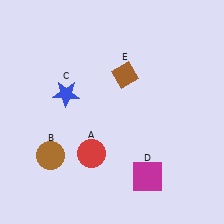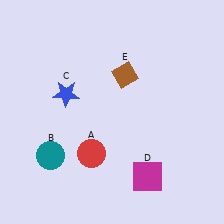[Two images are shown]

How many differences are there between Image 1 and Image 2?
There is 1 difference between the two images.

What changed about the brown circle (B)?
In Image 1, B is brown. In Image 2, it changed to teal.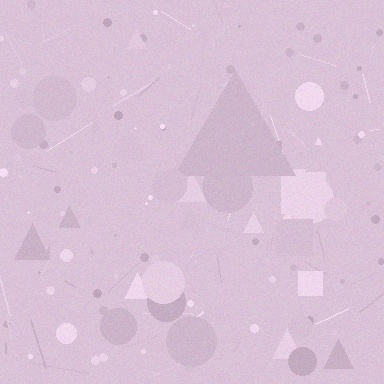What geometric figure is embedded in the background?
A triangle is embedded in the background.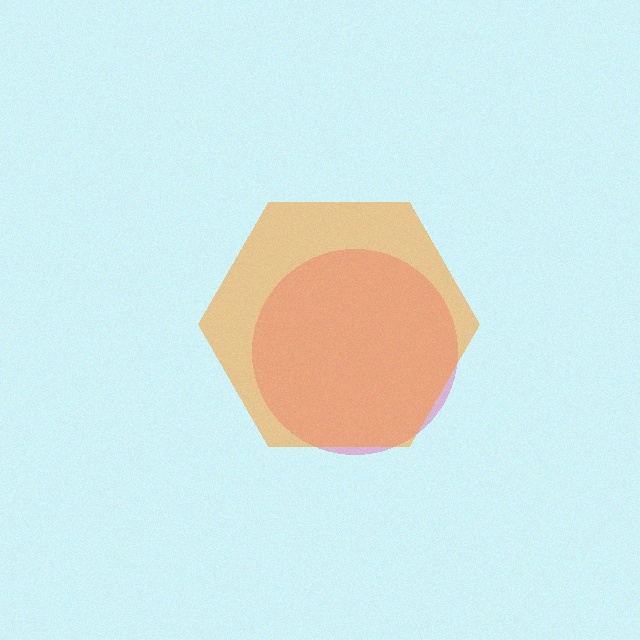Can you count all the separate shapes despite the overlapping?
Yes, there are 2 separate shapes.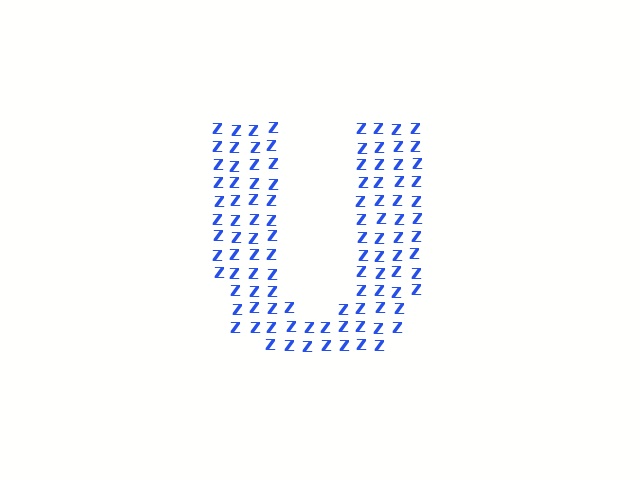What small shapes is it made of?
It is made of small letter Z's.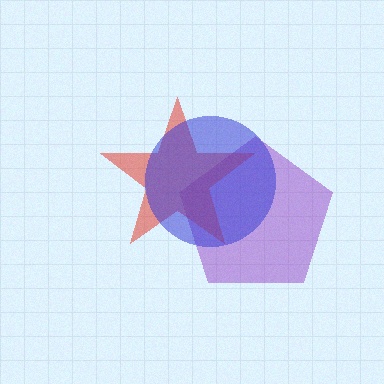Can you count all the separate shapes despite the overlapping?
Yes, there are 3 separate shapes.